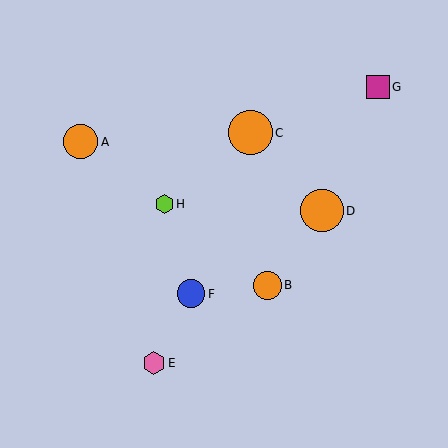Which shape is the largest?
The orange circle (labeled C) is the largest.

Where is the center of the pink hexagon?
The center of the pink hexagon is at (154, 363).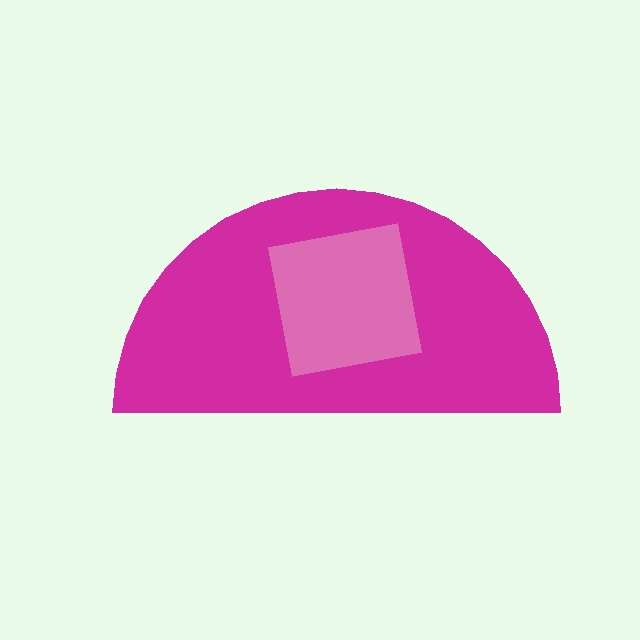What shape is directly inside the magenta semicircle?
The pink square.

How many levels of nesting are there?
2.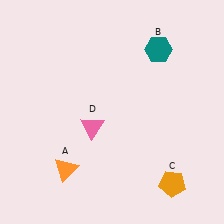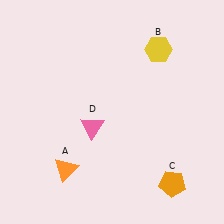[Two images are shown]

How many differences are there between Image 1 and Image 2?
There is 1 difference between the two images.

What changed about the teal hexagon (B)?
In Image 1, B is teal. In Image 2, it changed to yellow.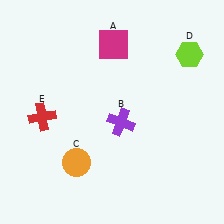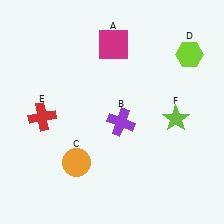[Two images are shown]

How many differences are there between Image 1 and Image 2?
There is 1 difference between the two images.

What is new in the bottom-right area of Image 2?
A lime star (F) was added in the bottom-right area of Image 2.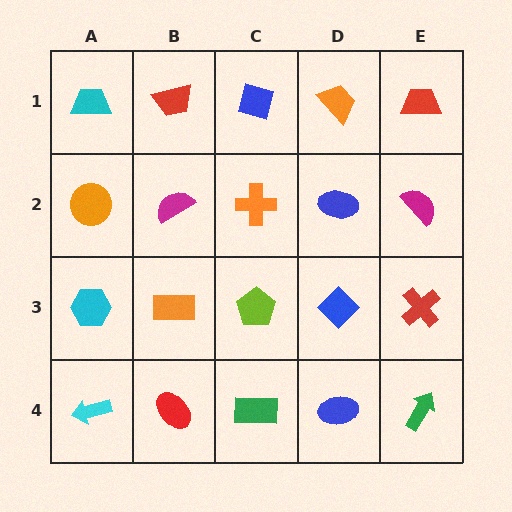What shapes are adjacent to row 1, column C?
An orange cross (row 2, column C), a red trapezoid (row 1, column B), an orange trapezoid (row 1, column D).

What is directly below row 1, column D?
A blue ellipse.